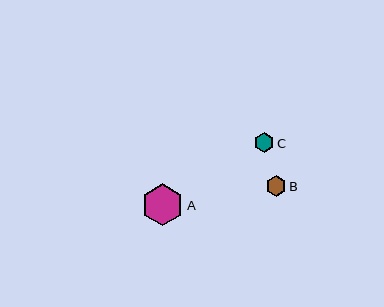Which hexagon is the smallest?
Hexagon C is the smallest with a size of approximately 20 pixels.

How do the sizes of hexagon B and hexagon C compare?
Hexagon B and hexagon C are approximately the same size.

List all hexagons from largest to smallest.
From largest to smallest: A, B, C.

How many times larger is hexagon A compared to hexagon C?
Hexagon A is approximately 2.1 times the size of hexagon C.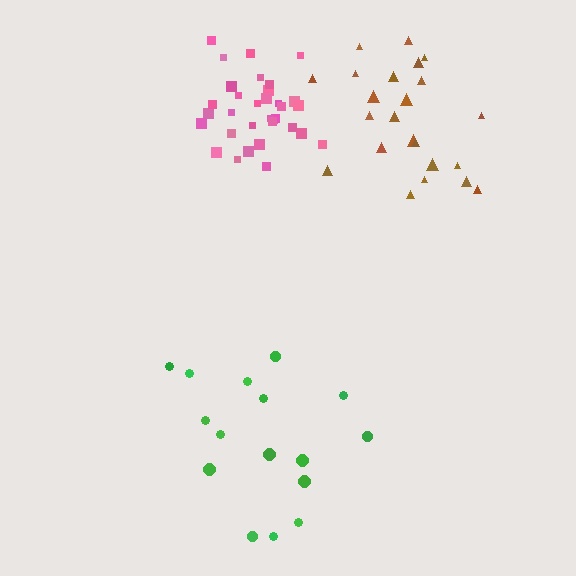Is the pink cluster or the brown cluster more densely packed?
Pink.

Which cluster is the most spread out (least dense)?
Green.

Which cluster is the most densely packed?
Pink.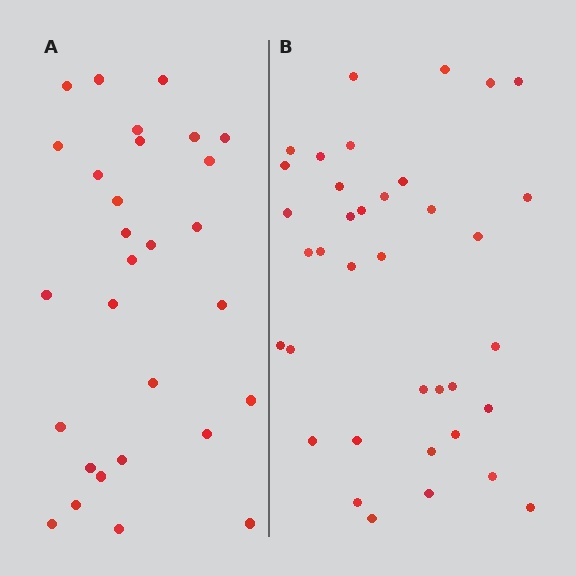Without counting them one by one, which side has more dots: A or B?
Region B (the right region) has more dots.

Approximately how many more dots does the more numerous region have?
Region B has roughly 8 or so more dots than region A.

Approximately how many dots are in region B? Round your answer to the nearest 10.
About 40 dots. (The exact count is 37, which rounds to 40.)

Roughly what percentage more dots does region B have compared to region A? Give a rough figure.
About 30% more.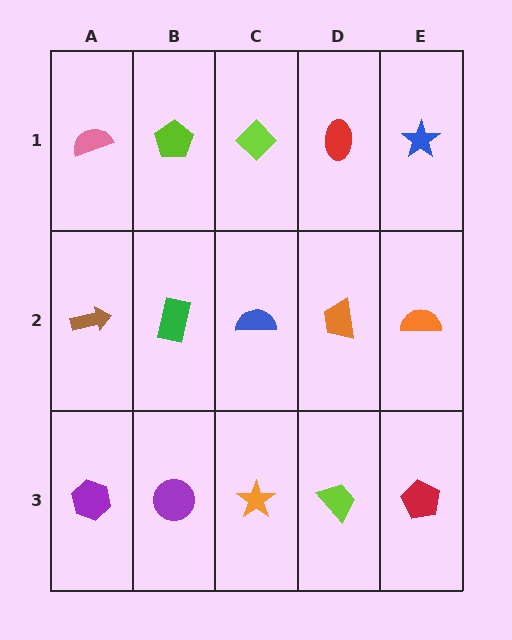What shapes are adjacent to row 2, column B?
A lime pentagon (row 1, column B), a purple circle (row 3, column B), a brown arrow (row 2, column A), a blue semicircle (row 2, column C).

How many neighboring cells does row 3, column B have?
3.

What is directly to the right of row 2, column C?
An orange trapezoid.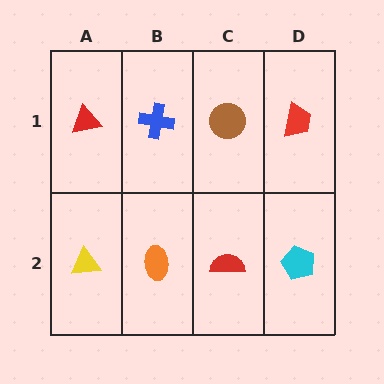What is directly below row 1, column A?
A yellow triangle.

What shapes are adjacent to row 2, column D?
A red trapezoid (row 1, column D), a red semicircle (row 2, column C).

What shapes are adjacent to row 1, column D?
A cyan pentagon (row 2, column D), a brown circle (row 1, column C).